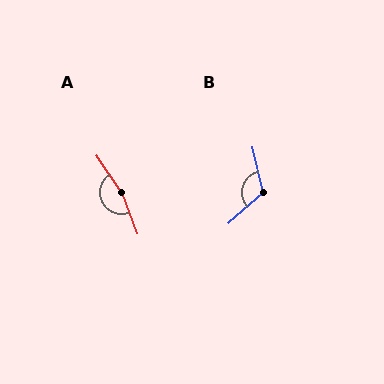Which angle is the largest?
A, at approximately 166 degrees.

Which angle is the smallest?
B, at approximately 118 degrees.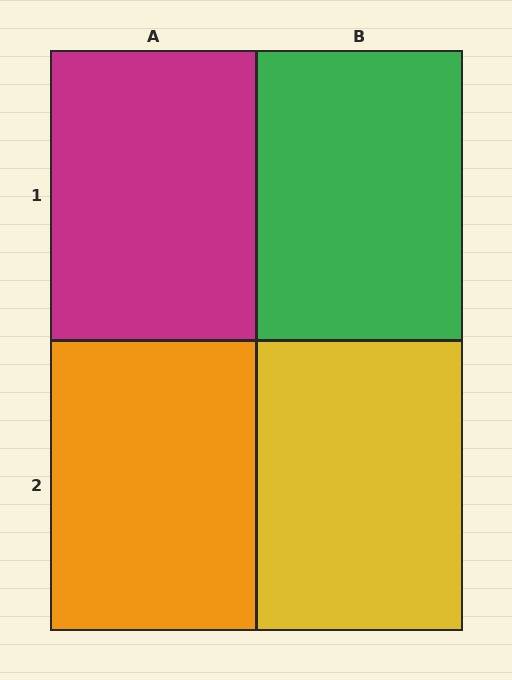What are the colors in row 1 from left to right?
Magenta, green.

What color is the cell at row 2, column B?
Yellow.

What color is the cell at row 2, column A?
Orange.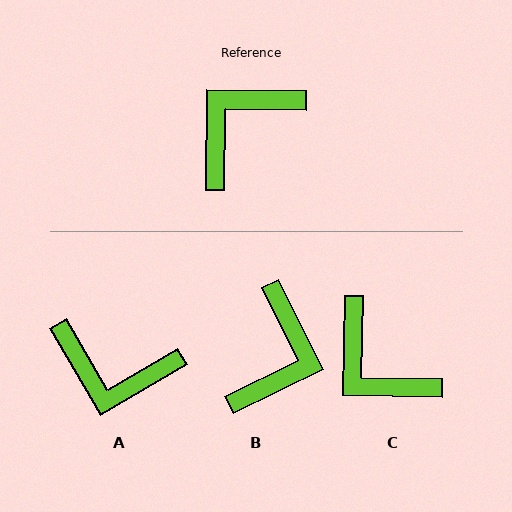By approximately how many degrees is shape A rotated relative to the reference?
Approximately 121 degrees counter-clockwise.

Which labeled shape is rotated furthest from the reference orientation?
B, about 153 degrees away.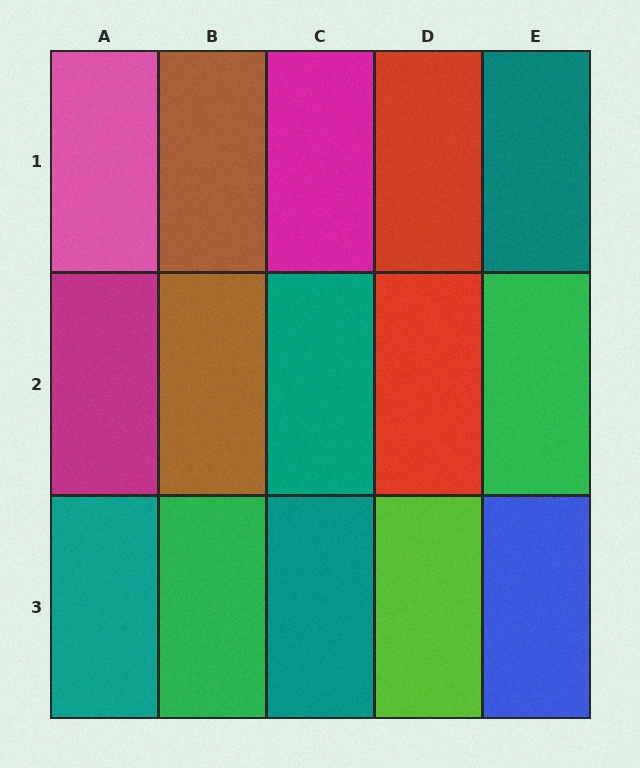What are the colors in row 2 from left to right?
Magenta, brown, teal, red, green.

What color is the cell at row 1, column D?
Red.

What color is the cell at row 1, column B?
Brown.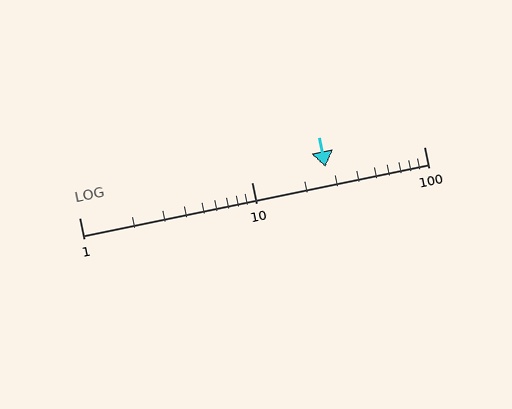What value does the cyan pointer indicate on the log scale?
The pointer indicates approximately 27.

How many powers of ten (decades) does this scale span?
The scale spans 2 decades, from 1 to 100.